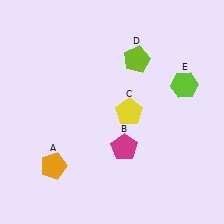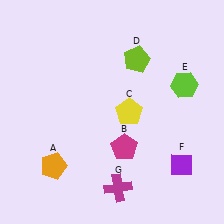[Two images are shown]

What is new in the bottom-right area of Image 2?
A magenta cross (G) was added in the bottom-right area of Image 2.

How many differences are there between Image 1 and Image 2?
There are 2 differences between the two images.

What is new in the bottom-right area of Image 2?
A purple diamond (F) was added in the bottom-right area of Image 2.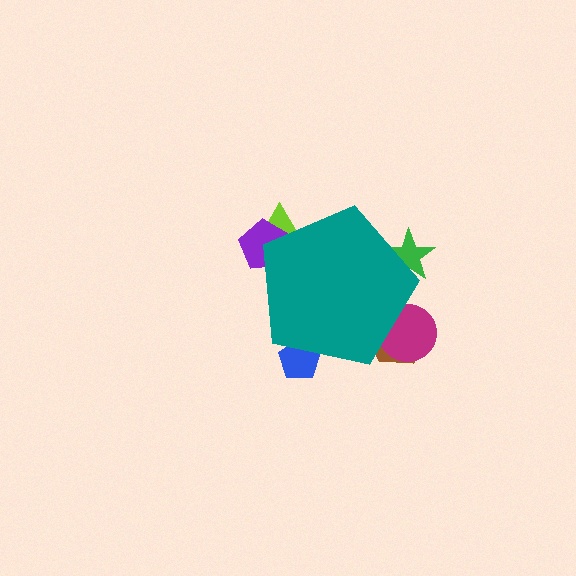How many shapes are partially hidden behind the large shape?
6 shapes are partially hidden.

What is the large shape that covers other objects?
A teal pentagon.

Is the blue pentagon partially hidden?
Yes, the blue pentagon is partially hidden behind the teal pentagon.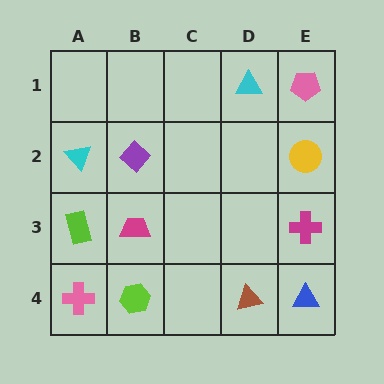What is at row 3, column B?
A magenta trapezoid.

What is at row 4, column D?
A brown triangle.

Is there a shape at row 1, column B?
No, that cell is empty.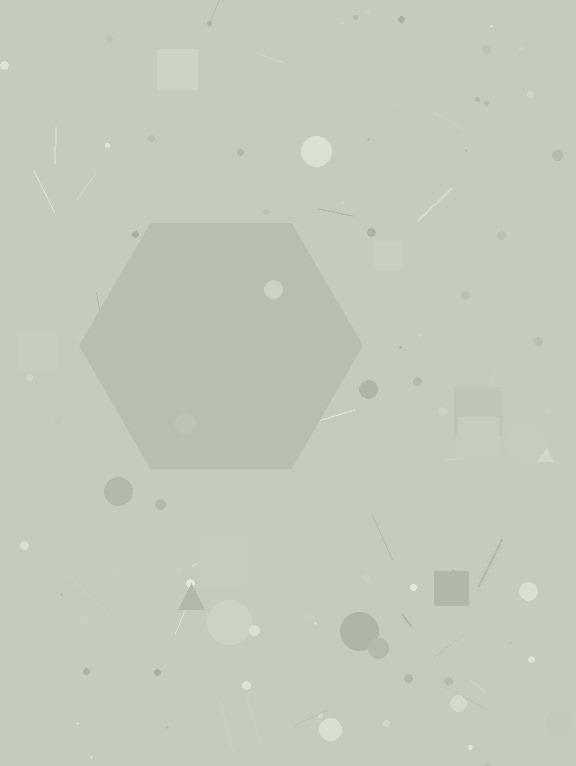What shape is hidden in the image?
A hexagon is hidden in the image.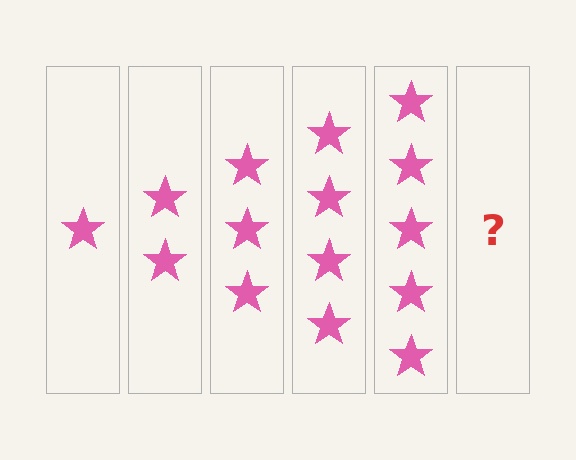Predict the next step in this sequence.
The next step is 6 stars.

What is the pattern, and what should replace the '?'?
The pattern is that each step adds one more star. The '?' should be 6 stars.